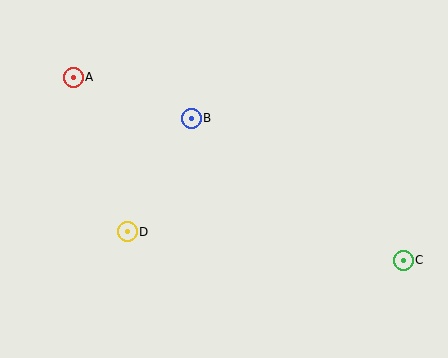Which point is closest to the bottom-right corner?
Point C is closest to the bottom-right corner.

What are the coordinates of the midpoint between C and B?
The midpoint between C and B is at (297, 189).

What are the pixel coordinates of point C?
Point C is at (403, 260).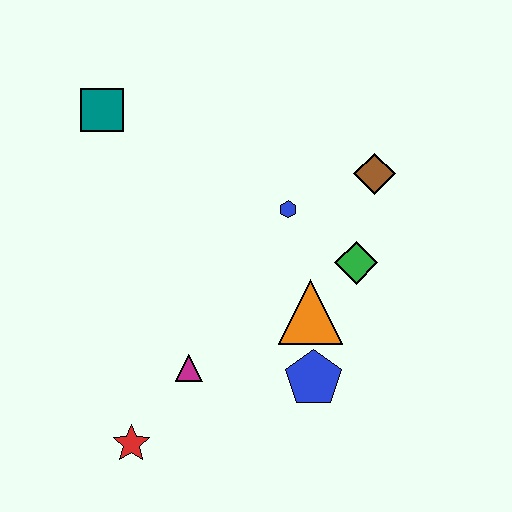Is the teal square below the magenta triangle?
No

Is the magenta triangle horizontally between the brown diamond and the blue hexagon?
No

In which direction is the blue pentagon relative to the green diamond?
The blue pentagon is below the green diamond.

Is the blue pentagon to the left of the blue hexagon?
No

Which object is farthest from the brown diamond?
The red star is farthest from the brown diamond.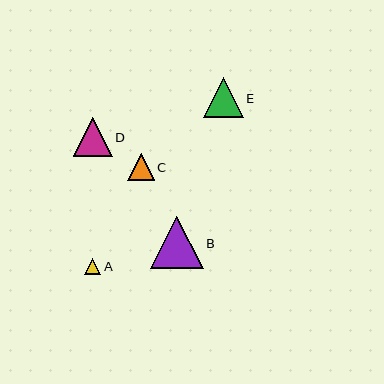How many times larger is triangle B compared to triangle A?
Triangle B is approximately 3.3 times the size of triangle A.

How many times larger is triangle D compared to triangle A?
Triangle D is approximately 2.5 times the size of triangle A.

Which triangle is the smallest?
Triangle A is the smallest with a size of approximately 16 pixels.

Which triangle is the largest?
Triangle B is the largest with a size of approximately 53 pixels.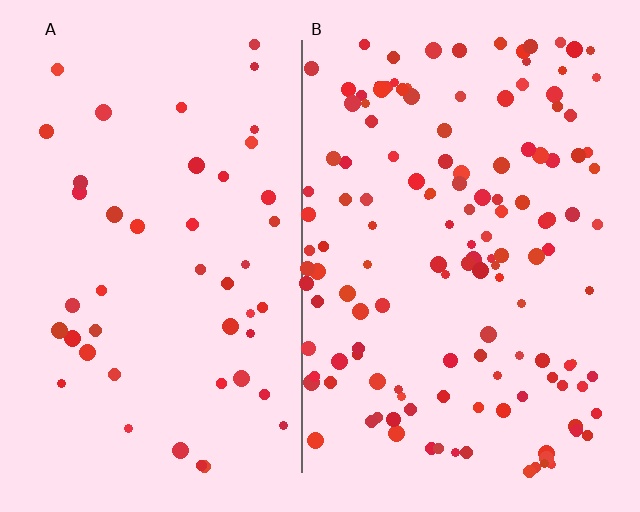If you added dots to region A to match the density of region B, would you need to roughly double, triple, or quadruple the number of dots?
Approximately triple.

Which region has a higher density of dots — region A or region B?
B (the right).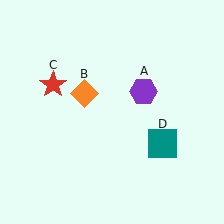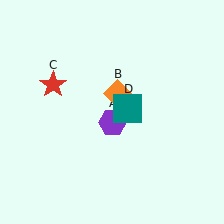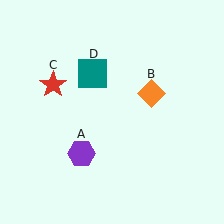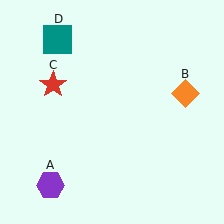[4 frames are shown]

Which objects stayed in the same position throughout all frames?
Red star (object C) remained stationary.